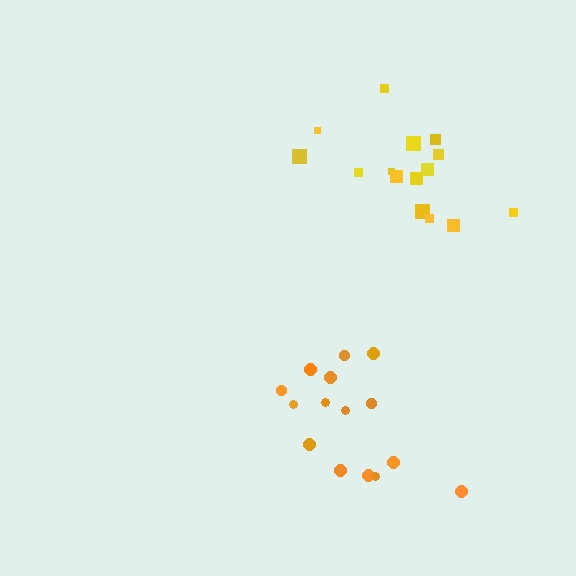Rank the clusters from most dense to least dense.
yellow, orange.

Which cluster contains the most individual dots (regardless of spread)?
Orange (15).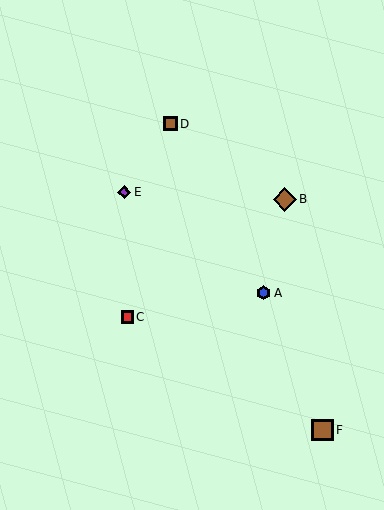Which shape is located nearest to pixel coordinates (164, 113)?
The brown square (labeled D) at (171, 124) is nearest to that location.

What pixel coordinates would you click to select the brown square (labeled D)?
Click at (171, 124) to select the brown square D.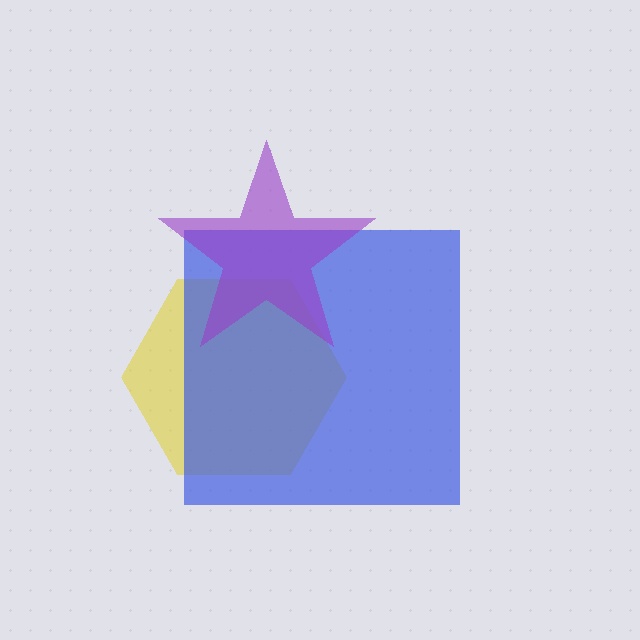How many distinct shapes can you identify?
There are 3 distinct shapes: a yellow hexagon, a blue square, a purple star.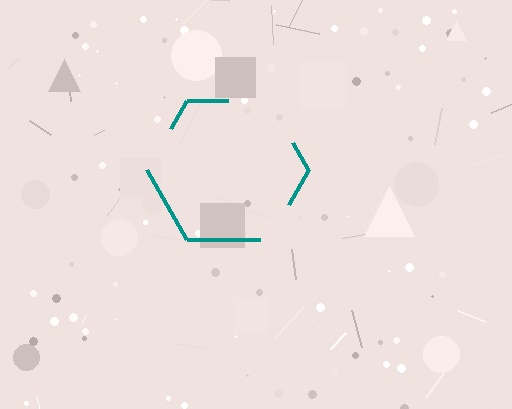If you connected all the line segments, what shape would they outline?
They would outline a hexagon.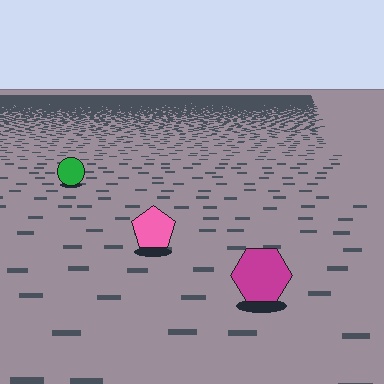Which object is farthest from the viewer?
The green circle is farthest from the viewer. It appears smaller and the ground texture around it is denser.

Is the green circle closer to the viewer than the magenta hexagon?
No. The magenta hexagon is closer — you can tell from the texture gradient: the ground texture is coarser near it.